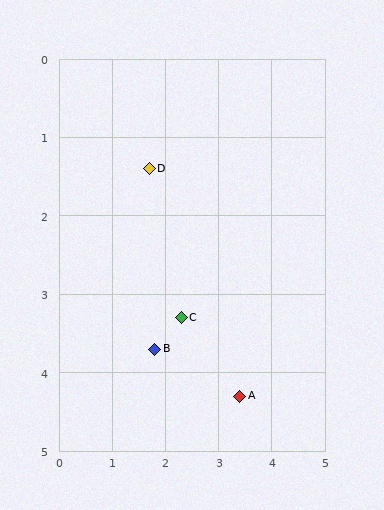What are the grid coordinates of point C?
Point C is at approximately (2.3, 3.3).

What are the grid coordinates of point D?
Point D is at approximately (1.7, 1.4).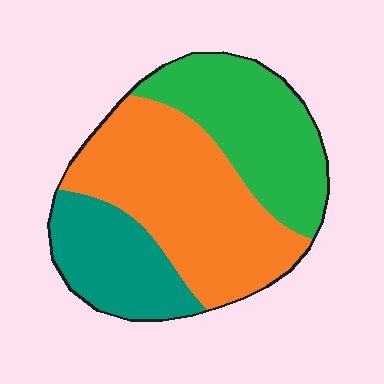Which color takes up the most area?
Orange, at roughly 45%.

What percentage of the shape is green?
Green covers roughly 30% of the shape.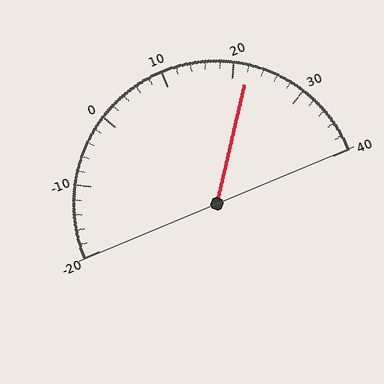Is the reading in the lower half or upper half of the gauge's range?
The reading is in the upper half of the range (-20 to 40).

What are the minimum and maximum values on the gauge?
The gauge ranges from -20 to 40.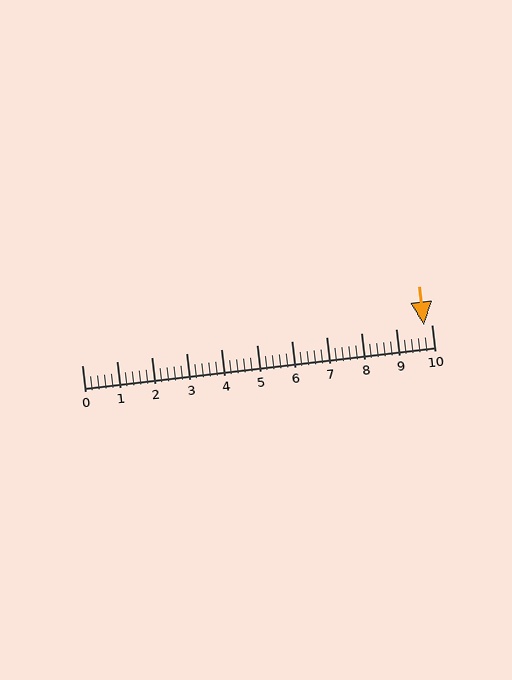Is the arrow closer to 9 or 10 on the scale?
The arrow is closer to 10.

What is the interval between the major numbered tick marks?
The major tick marks are spaced 1 units apart.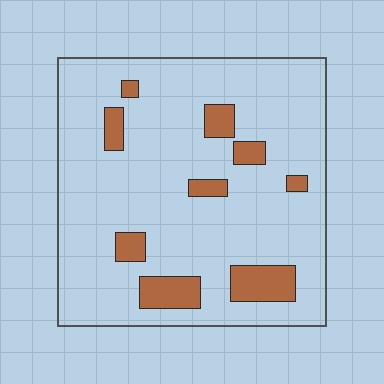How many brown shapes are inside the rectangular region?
9.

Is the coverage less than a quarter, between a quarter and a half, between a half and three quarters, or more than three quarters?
Less than a quarter.